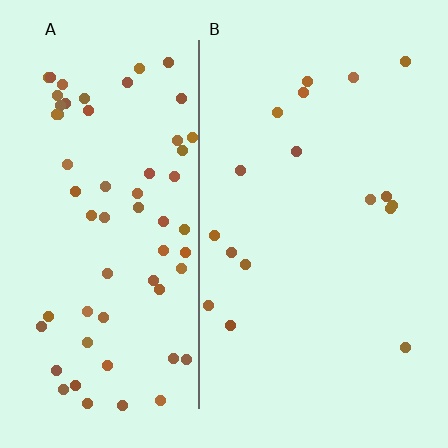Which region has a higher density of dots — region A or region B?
A (the left).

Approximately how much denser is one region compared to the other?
Approximately 3.8× — region A over region B.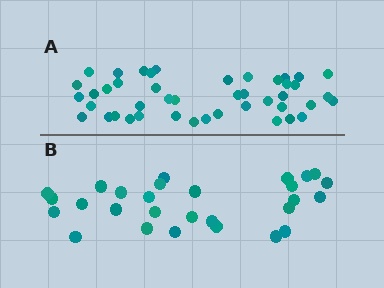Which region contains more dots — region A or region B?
Region A (the top region) has more dots.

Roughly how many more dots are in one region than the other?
Region A has approximately 15 more dots than region B.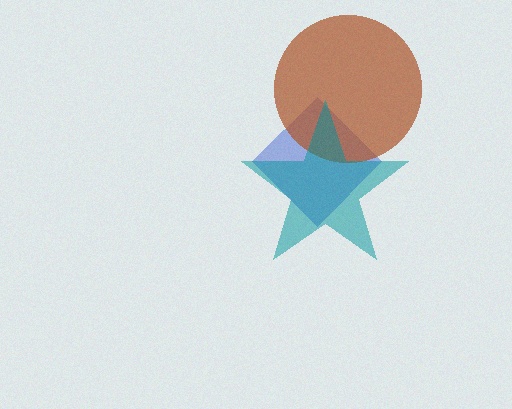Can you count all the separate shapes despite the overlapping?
Yes, there are 3 separate shapes.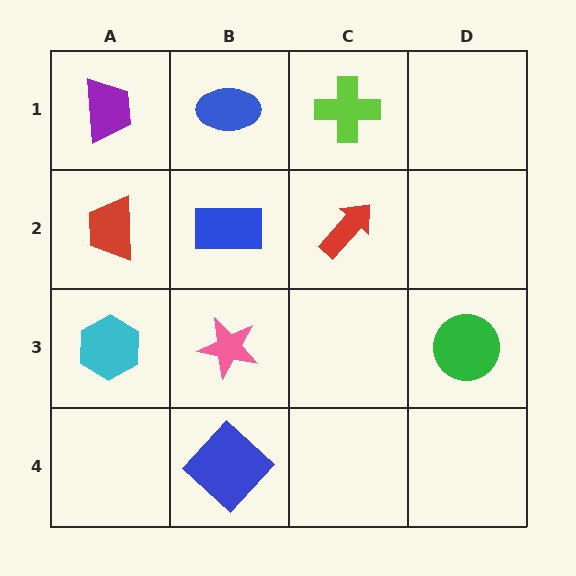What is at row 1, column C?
A lime cross.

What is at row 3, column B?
A pink star.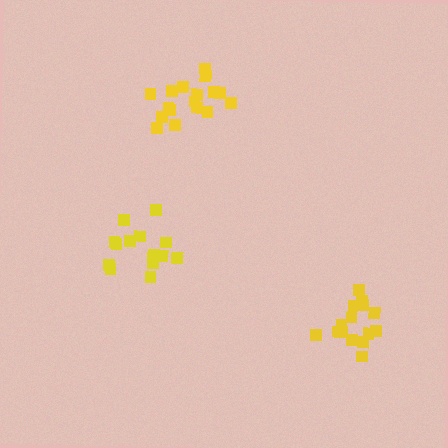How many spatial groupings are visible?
There are 3 spatial groupings.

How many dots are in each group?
Group 1: 14 dots, Group 2: 16 dots, Group 3: 17 dots (47 total).